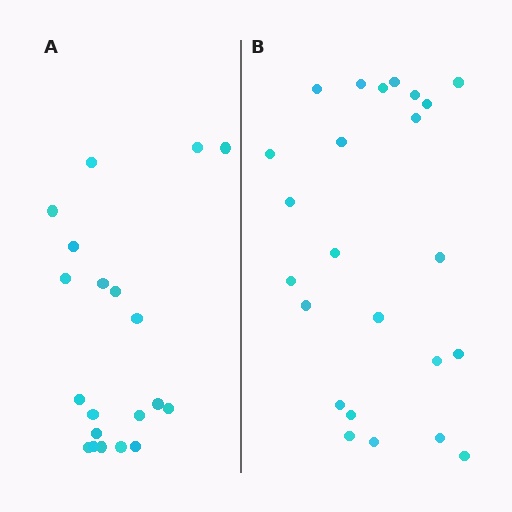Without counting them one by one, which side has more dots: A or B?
Region B (the right region) has more dots.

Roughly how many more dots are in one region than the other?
Region B has about 4 more dots than region A.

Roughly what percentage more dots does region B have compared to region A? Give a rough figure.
About 20% more.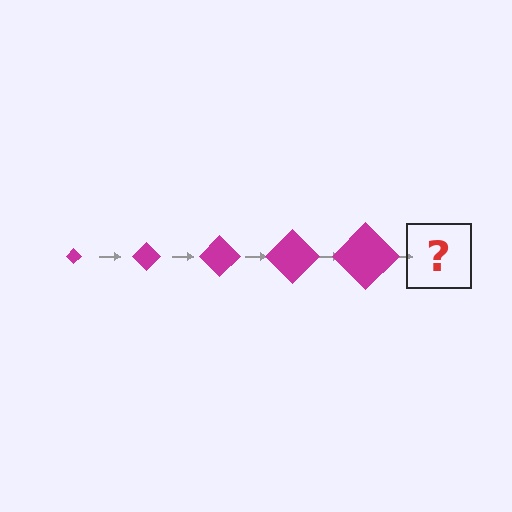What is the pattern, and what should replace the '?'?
The pattern is that the diamond gets progressively larger each step. The '?' should be a magenta diamond, larger than the previous one.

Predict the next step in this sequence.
The next step is a magenta diamond, larger than the previous one.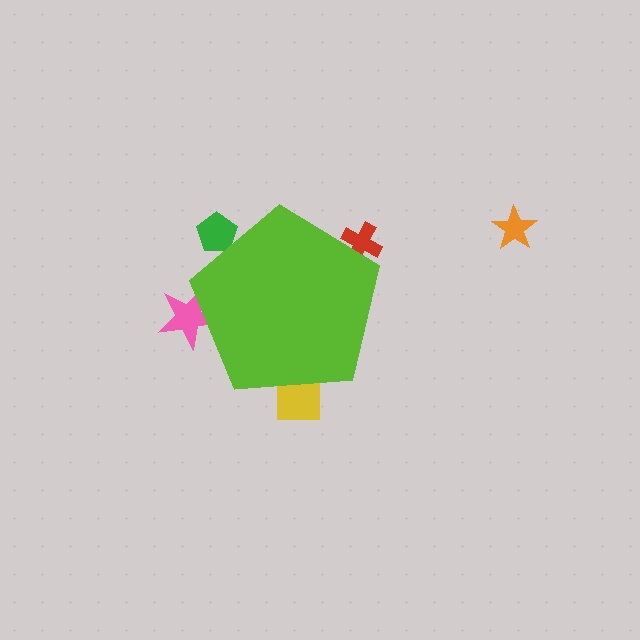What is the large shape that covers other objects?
A lime pentagon.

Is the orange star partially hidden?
No, the orange star is fully visible.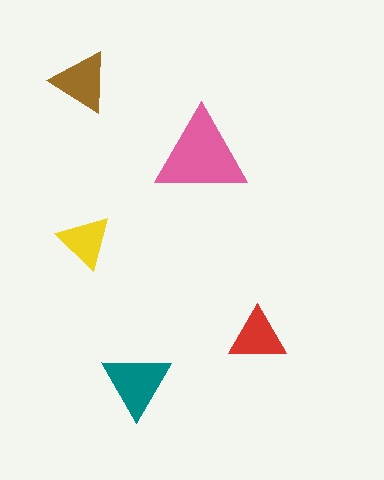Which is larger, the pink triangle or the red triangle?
The pink one.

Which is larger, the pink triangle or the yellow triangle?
The pink one.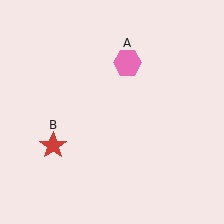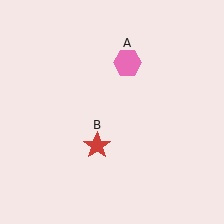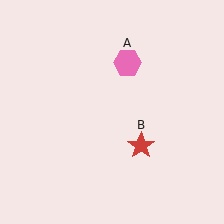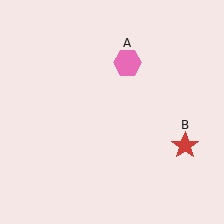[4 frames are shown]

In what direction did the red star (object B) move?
The red star (object B) moved right.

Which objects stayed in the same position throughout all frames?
Pink hexagon (object A) remained stationary.